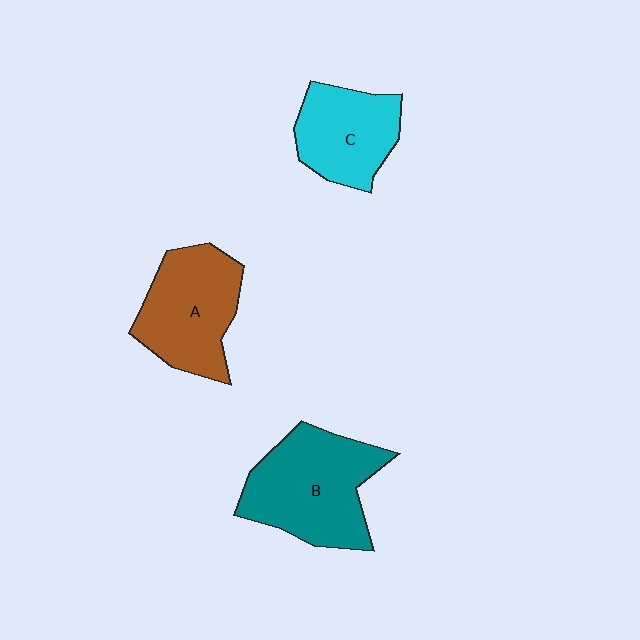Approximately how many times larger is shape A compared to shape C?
Approximately 1.2 times.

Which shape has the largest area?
Shape B (teal).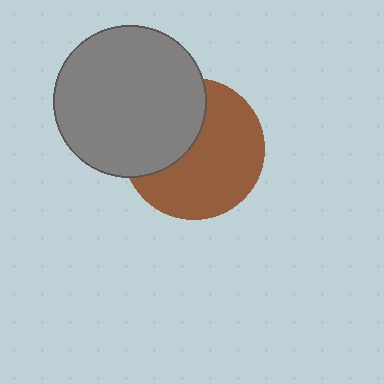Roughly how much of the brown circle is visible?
About half of it is visible (roughly 62%).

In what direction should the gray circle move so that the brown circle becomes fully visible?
The gray circle should move left. That is the shortest direction to clear the overlap and leave the brown circle fully visible.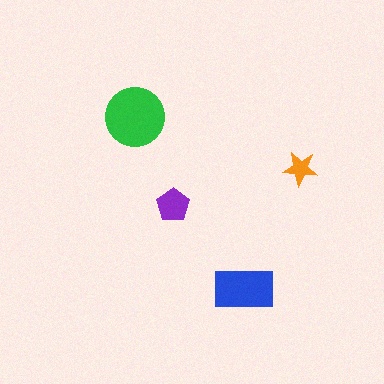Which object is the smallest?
The orange star.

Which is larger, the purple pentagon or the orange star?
The purple pentagon.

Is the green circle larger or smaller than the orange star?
Larger.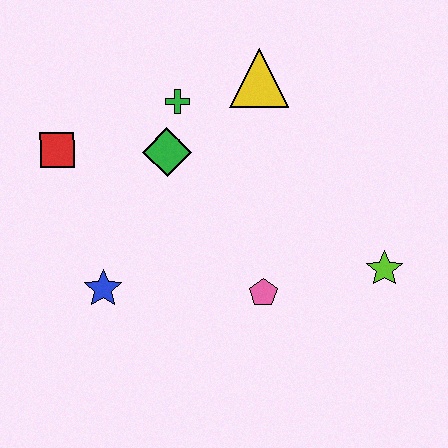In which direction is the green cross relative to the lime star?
The green cross is to the left of the lime star.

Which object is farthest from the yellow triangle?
The blue star is farthest from the yellow triangle.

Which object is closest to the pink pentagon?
The lime star is closest to the pink pentagon.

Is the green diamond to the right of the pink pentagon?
No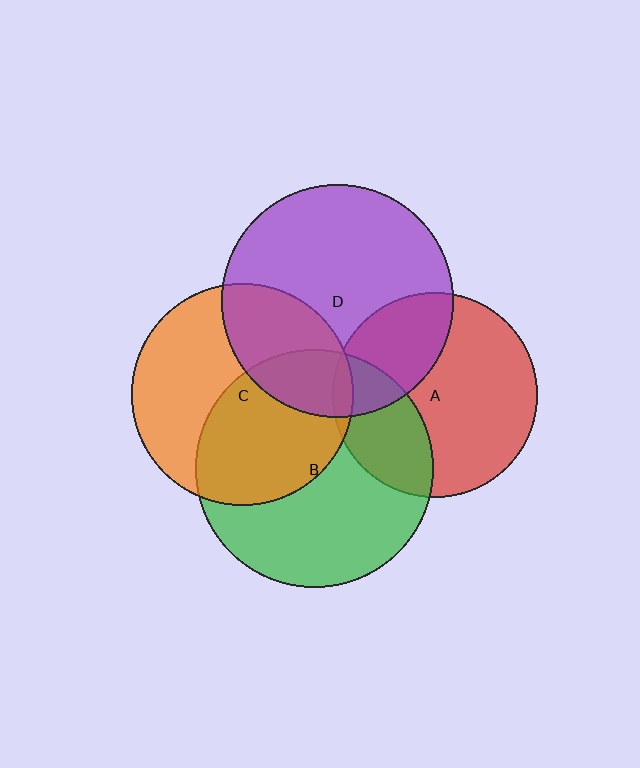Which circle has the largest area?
Circle B (green).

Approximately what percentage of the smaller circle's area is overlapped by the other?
Approximately 30%.